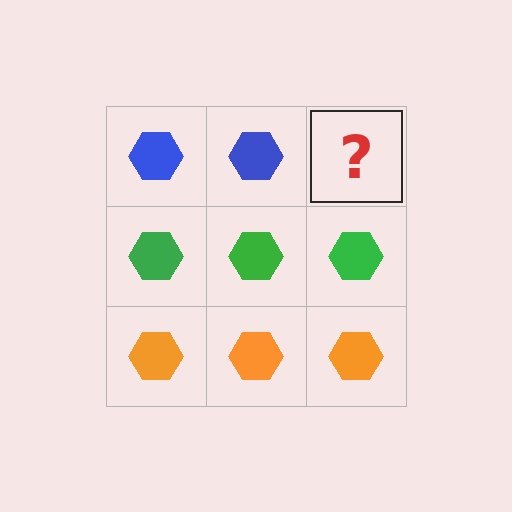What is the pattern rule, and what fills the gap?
The rule is that each row has a consistent color. The gap should be filled with a blue hexagon.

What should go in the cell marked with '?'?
The missing cell should contain a blue hexagon.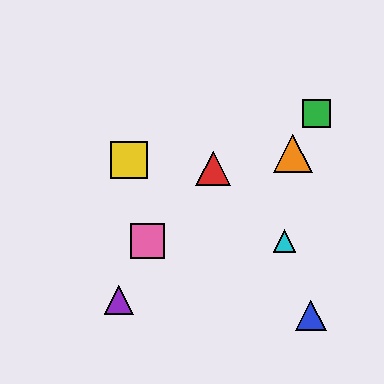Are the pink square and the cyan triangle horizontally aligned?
Yes, both are at y≈241.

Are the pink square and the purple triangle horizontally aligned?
No, the pink square is at y≈241 and the purple triangle is at y≈300.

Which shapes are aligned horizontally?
The cyan triangle, the pink square are aligned horizontally.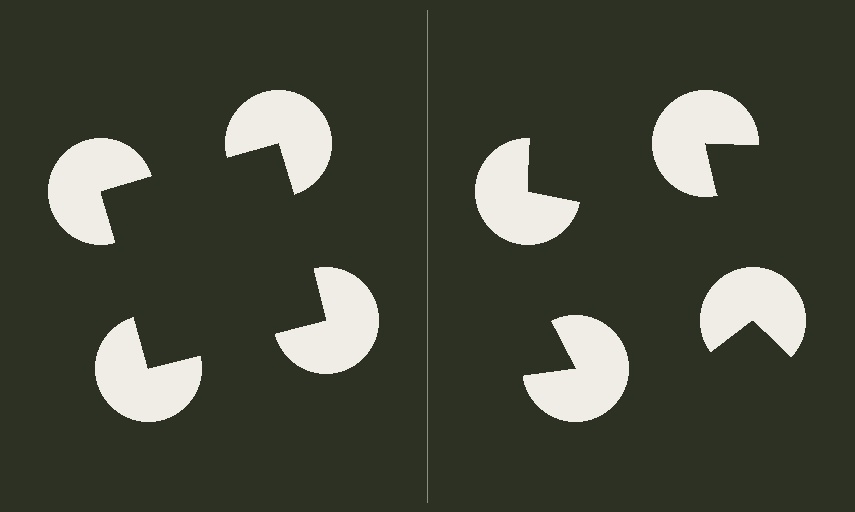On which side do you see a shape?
An illusory square appears on the left side. On the right side the wedge cuts are rotated, so no coherent shape forms.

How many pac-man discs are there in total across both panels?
8 — 4 on each side.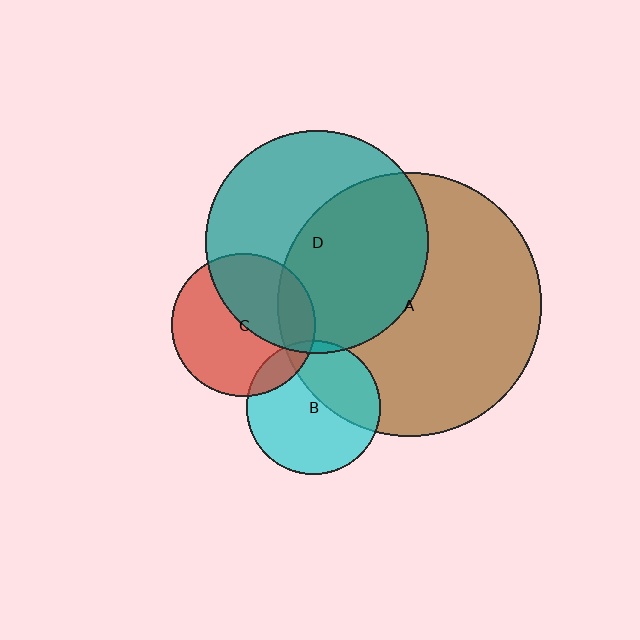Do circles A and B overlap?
Yes.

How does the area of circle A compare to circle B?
Approximately 3.8 times.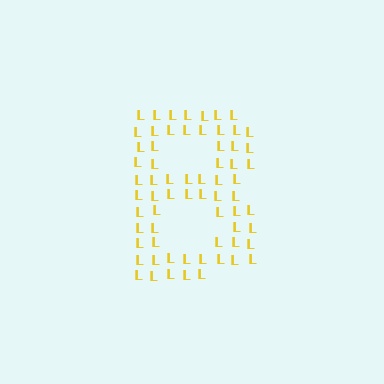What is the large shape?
The large shape is the letter B.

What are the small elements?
The small elements are letter L's.